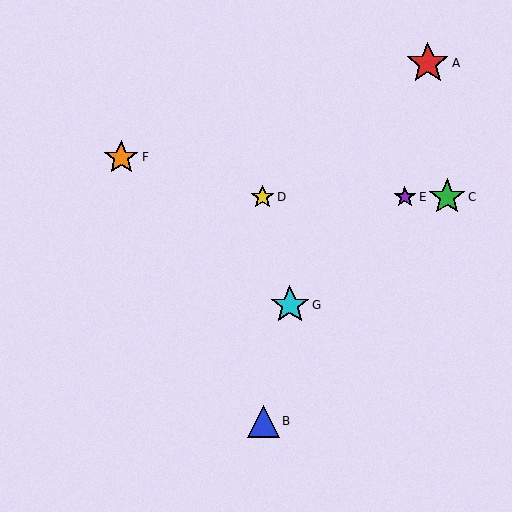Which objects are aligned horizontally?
Objects C, D, E are aligned horizontally.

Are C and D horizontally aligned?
Yes, both are at y≈197.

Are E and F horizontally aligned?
No, E is at y≈197 and F is at y≈157.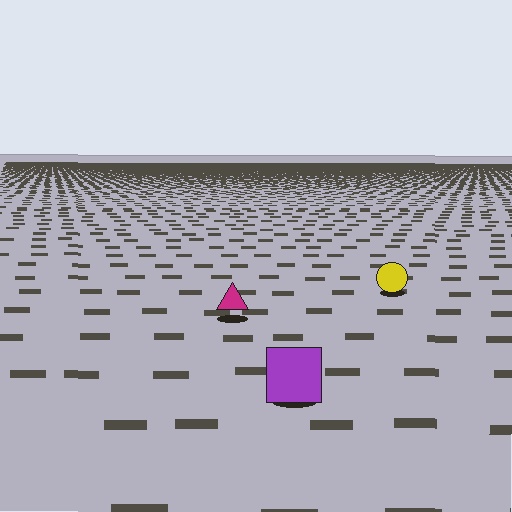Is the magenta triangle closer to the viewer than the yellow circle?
Yes. The magenta triangle is closer — you can tell from the texture gradient: the ground texture is coarser near it.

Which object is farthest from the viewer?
The yellow circle is farthest from the viewer. It appears smaller and the ground texture around it is denser.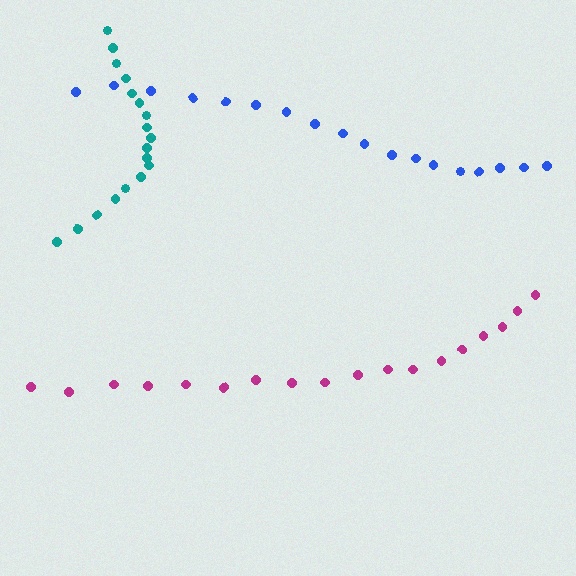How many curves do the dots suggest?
There are 3 distinct paths.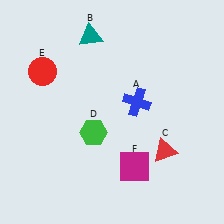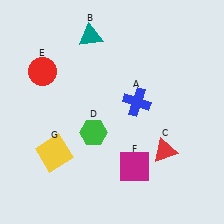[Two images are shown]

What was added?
A yellow square (G) was added in Image 2.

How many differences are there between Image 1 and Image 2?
There is 1 difference between the two images.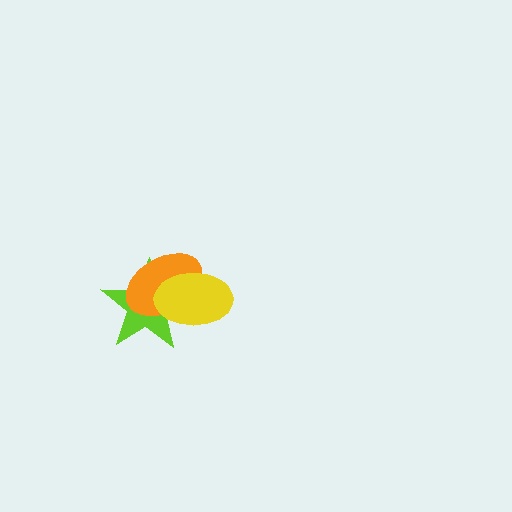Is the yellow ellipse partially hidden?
No, no other shape covers it.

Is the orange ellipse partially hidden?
Yes, it is partially covered by another shape.